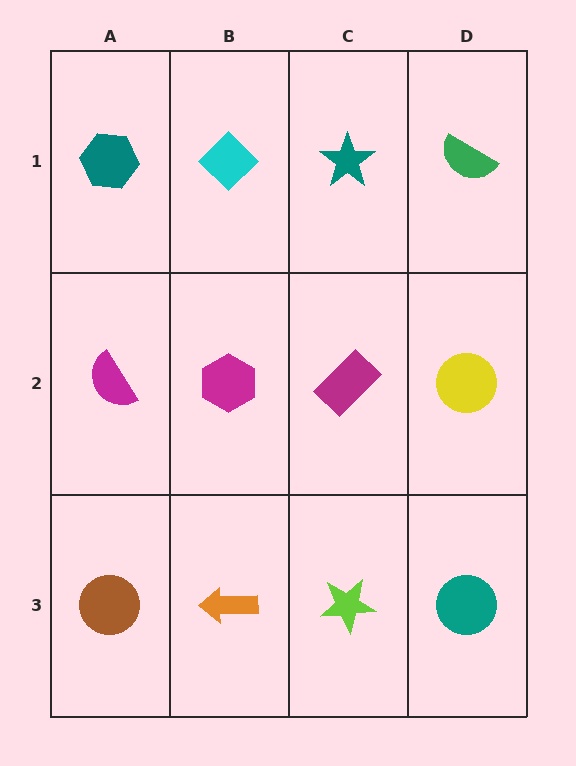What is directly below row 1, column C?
A magenta rectangle.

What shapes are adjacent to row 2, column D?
A green semicircle (row 1, column D), a teal circle (row 3, column D), a magenta rectangle (row 2, column C).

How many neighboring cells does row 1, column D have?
2.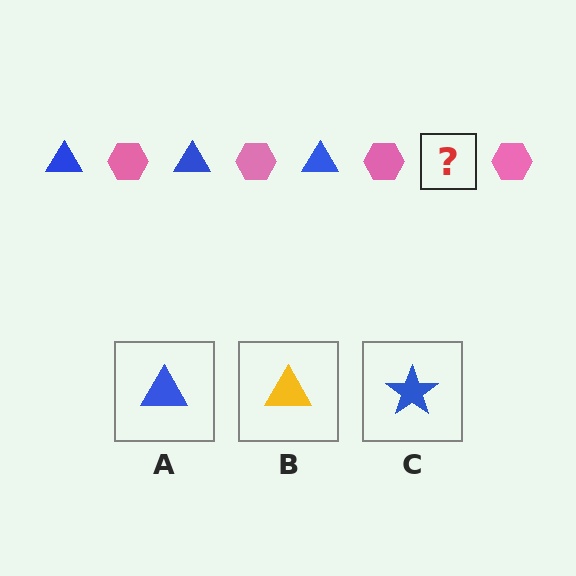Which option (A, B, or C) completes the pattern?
A.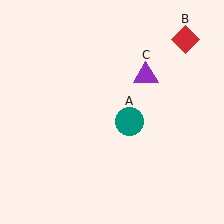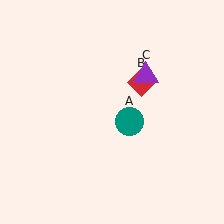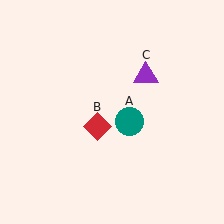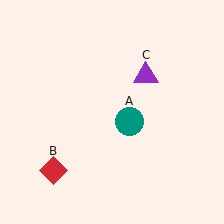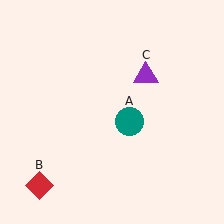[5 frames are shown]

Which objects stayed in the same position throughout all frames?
Teal circle (object A) and purple triangle (object C) remained stationary.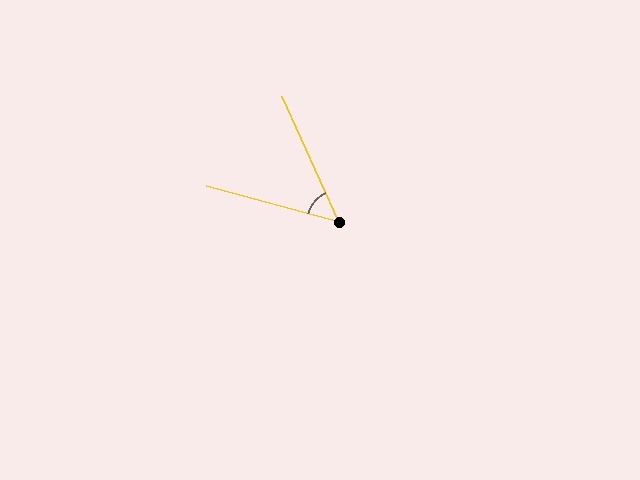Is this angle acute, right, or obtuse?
It is acute.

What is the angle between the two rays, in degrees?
Approximately 50 degrees.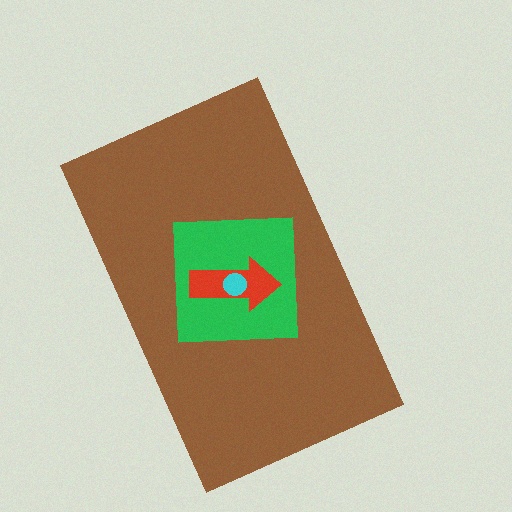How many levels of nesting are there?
4.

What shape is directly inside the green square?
The red arrow.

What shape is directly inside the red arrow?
The cyan circle.